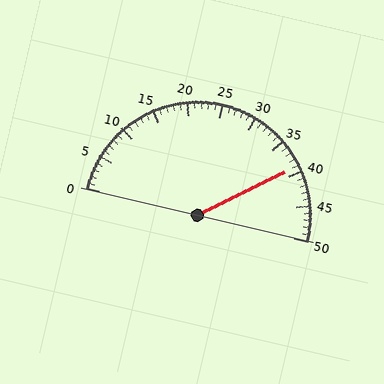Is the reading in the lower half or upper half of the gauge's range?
The reading is in the upper half of the range (0 to 50).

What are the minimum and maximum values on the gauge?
The gauge ranges from 0 to 50.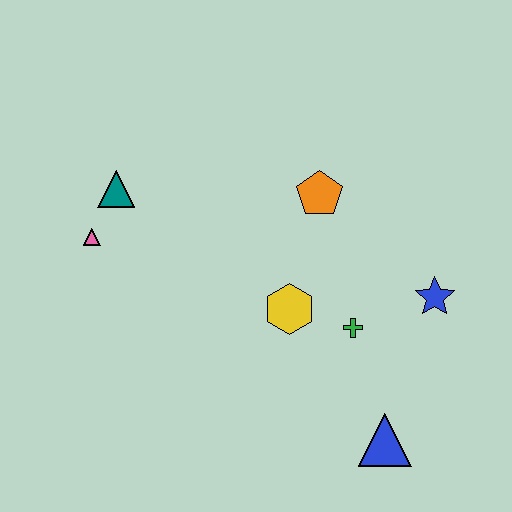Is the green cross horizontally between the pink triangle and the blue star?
Yes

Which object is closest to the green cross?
The yellow hexagon is closest to the green cross.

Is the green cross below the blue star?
Yes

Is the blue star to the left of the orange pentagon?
No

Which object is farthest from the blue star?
The pink triangle is farthest from the blue star.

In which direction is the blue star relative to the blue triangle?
The blue star is above the blue triangle.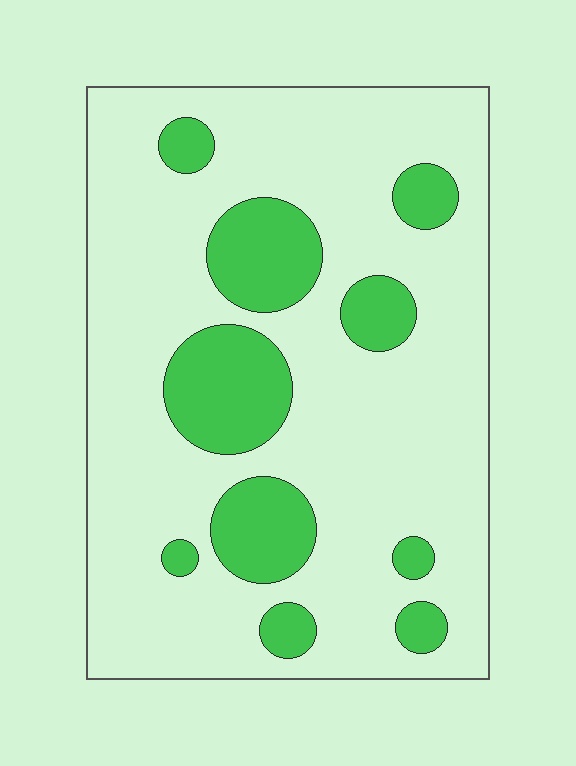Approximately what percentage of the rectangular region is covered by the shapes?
Approximately 20%.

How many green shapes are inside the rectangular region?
10.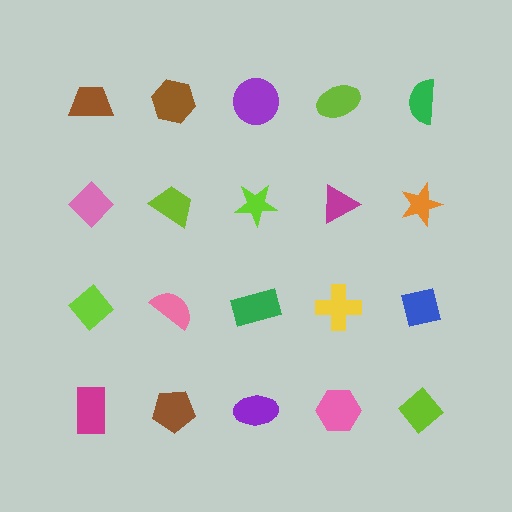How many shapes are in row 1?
5 shapes.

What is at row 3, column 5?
A blue square.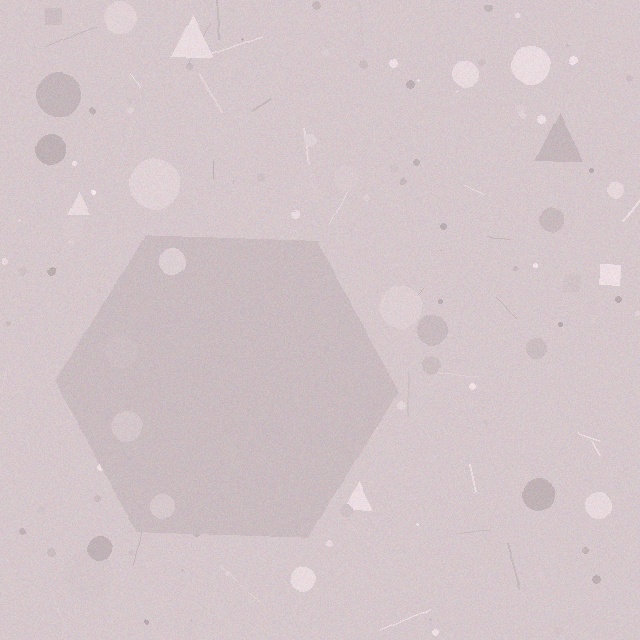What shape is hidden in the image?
A hexagon is hidden in the image.